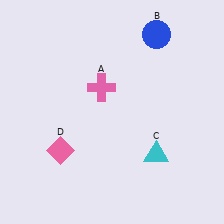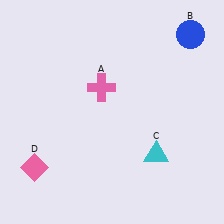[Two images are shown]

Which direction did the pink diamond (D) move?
The pink diamond (D) moved left.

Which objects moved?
The objects that moved are: the blue circle (B), the pink diamond (D).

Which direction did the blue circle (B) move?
The blue circle (B) moved right.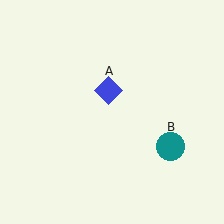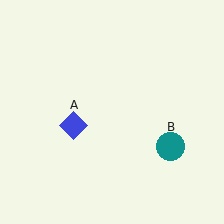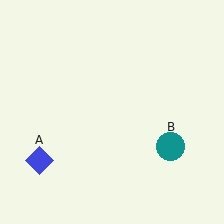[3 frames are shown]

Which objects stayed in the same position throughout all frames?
Teal circle (object B) remained stationary.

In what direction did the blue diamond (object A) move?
The blue diamond (object A) moved down and to the left.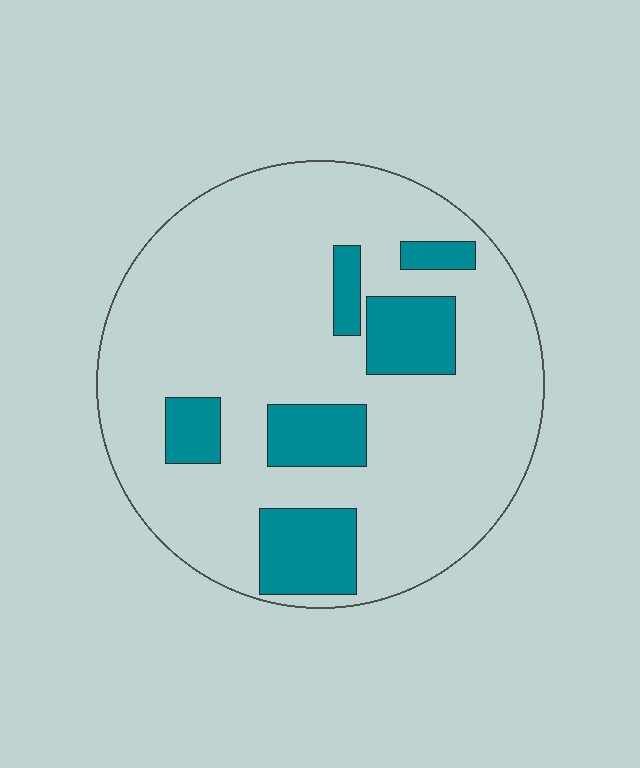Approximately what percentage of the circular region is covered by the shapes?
Approximately 20%.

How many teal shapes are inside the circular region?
6.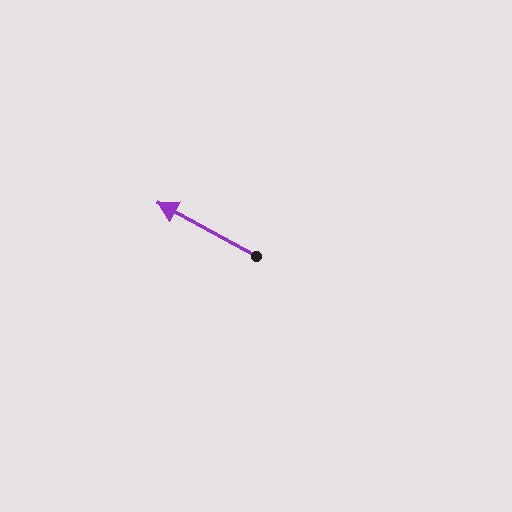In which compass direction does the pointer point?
Northwest.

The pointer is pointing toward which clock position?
Roughly 10 o'clock.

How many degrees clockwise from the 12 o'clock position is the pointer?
Approximately 299 degrees.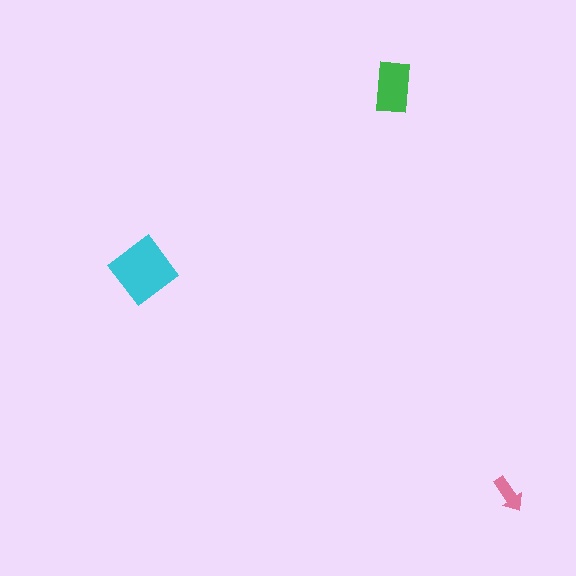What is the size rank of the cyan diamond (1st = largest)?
1st.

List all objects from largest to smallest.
The cyan diamond, the green rectangle, the pink arrow.